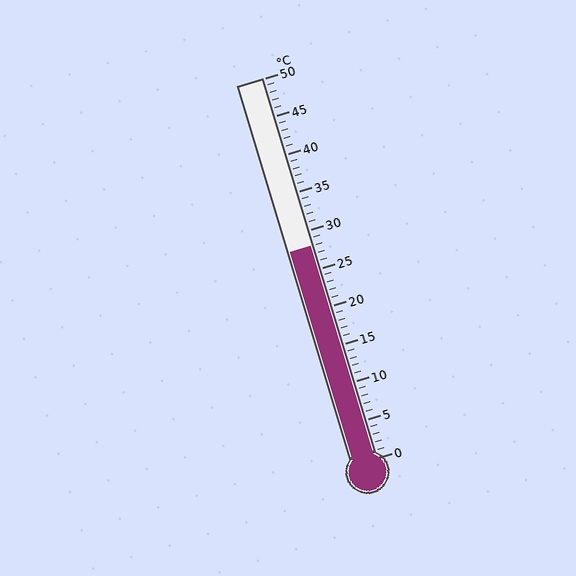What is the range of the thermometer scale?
The thermometer scale ranges from 0°C to 50°C.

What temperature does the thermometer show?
The thermometer shows approximately 28°C.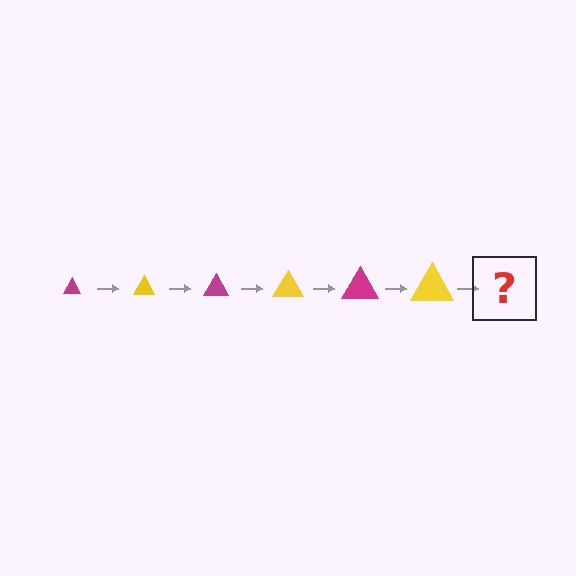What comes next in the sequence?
The next element should be a magenta triangle, larger than the previous one.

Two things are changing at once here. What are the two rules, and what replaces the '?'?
The two rules are that the triangle grows larger each step and the color cycles through magenta and yellow. The '?' should be a magenta triangle, larger than the previous one.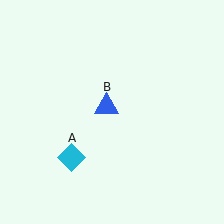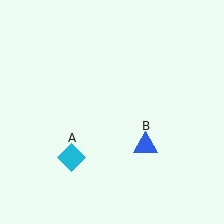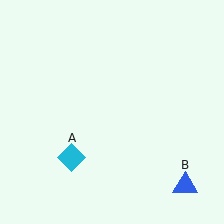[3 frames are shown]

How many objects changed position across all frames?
1 object changed position: blue triangle (object B).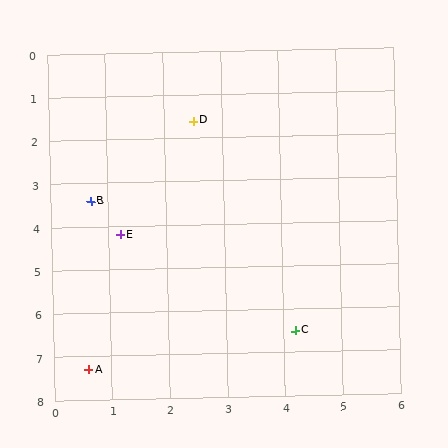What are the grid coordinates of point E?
Point E is at approximately (1.2, 4.2).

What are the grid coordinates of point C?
Point C is at approximately (4.2, 6.5).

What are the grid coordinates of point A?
Point A is at approximately (0.6, 7.3).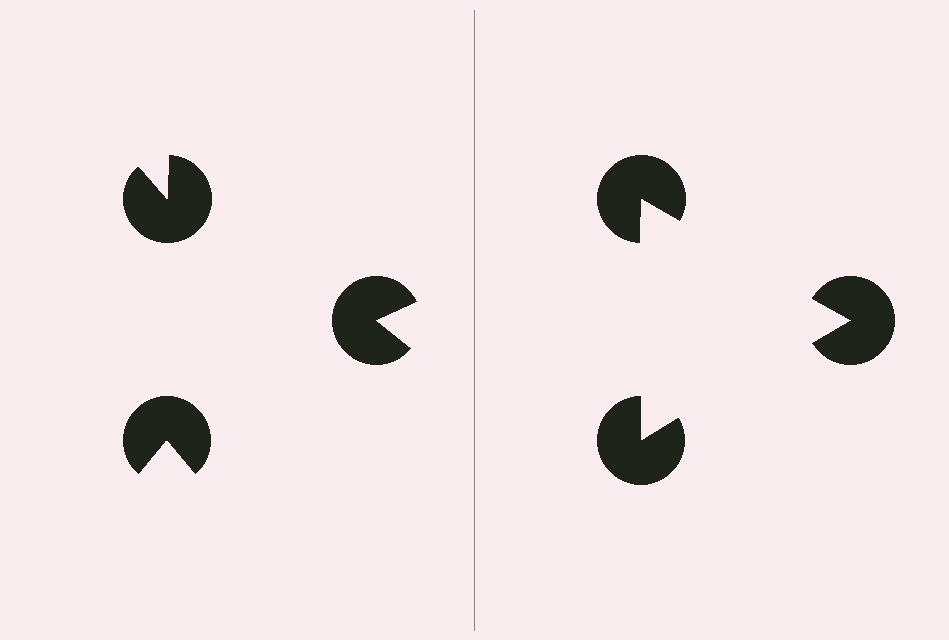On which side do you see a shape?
An illusory triangle appears on the right side. On the left side the wedge cuts are rotated, so no coherent shape forms.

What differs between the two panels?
The pac-man discs are positioned identically on both sides; only the wedge orientations differ. On the right they align to a triangle; on the left they are misaligned.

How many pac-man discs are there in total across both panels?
6 — 3 on each side.